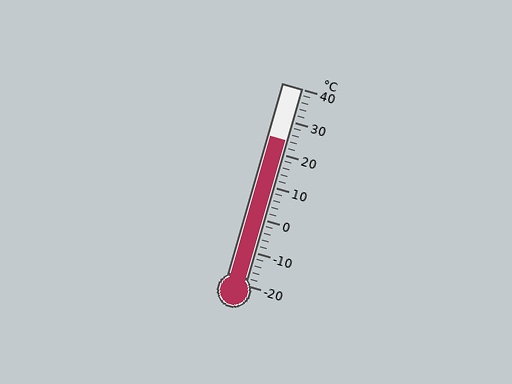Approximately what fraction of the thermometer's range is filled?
The thermometer is filled to approximately 75% of its range.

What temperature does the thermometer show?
The thermometer shows approximately 24°C.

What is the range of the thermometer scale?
The thermometer scale ranges from -20°C to 40°C.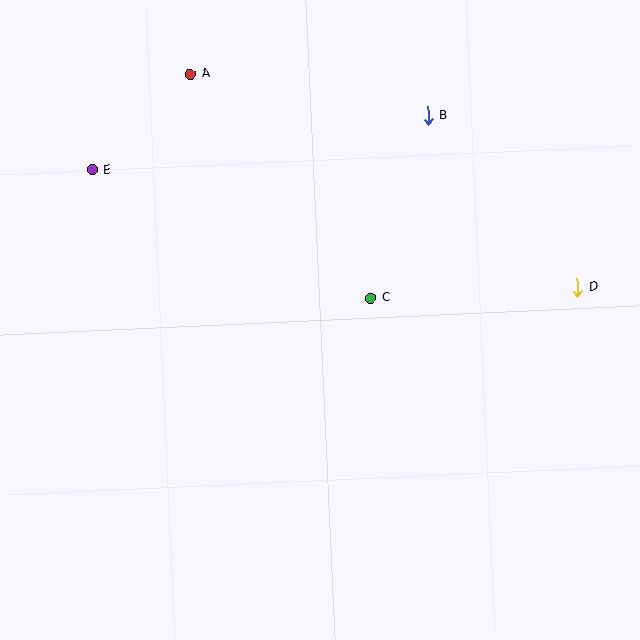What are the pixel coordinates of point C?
Point C is at (371, 298).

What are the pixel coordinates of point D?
Point D is at (578, 288).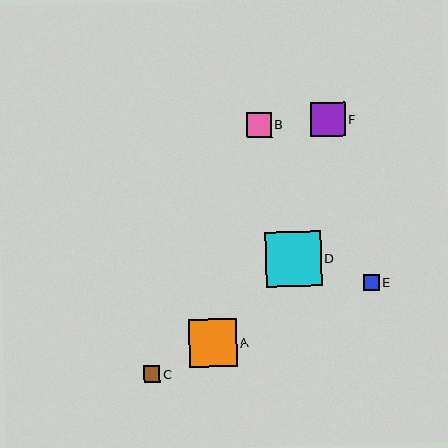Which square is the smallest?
Square E is the smallest with a size of approximately 16 pixels.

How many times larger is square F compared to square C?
Square F is approximately 2.1 times the size of square C.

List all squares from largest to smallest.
From largest to smallest: D, A, F, B, C, E.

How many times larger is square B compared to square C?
Square B is approximately 1.5 times the size of square C.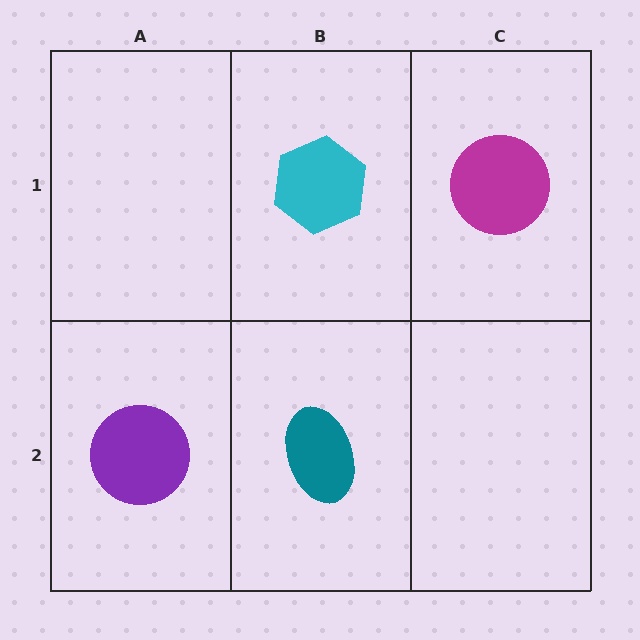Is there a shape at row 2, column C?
No, that cell is empty.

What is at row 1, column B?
A cyan hexagon.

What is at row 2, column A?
A purple circle.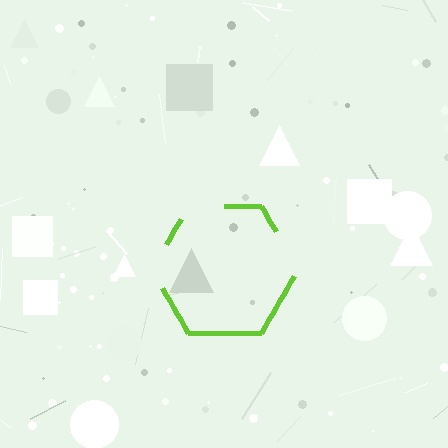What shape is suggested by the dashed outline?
The dashed outline suggests a hexagon.